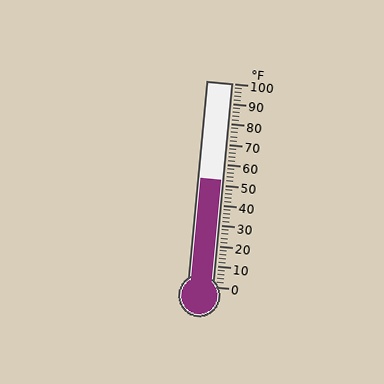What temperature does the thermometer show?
The thermometer shows approximately 52°F.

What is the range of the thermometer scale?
The thermometer scale ranges from 0°F to 100°F.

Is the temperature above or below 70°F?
The temperature is below 70°F.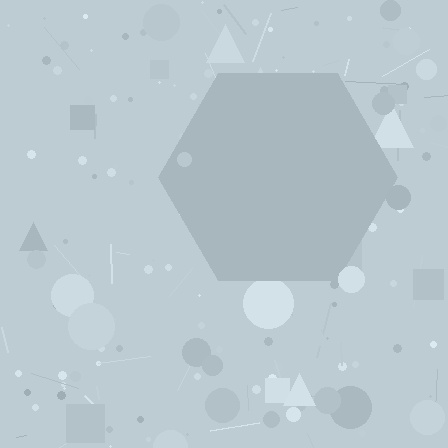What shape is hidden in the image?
A hexagon is hidden in the image.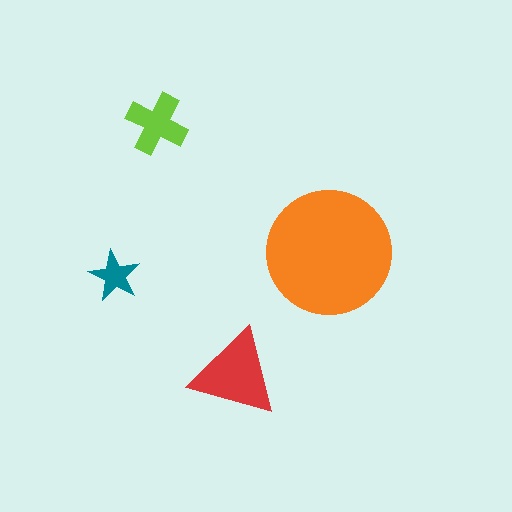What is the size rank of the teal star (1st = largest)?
4th.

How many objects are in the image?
There are 4 objects in the image.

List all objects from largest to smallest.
The orange circle, the red triangle, the lime cross, the teal star.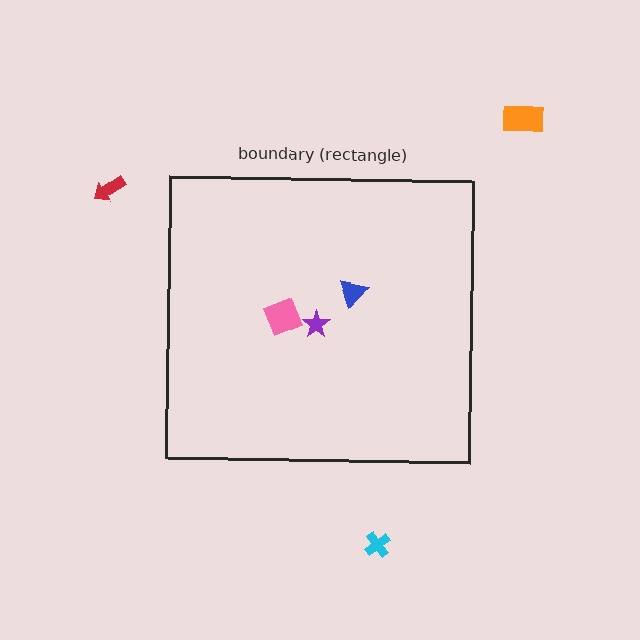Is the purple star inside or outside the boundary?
Inside.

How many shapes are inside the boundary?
3 inside, 3 outside.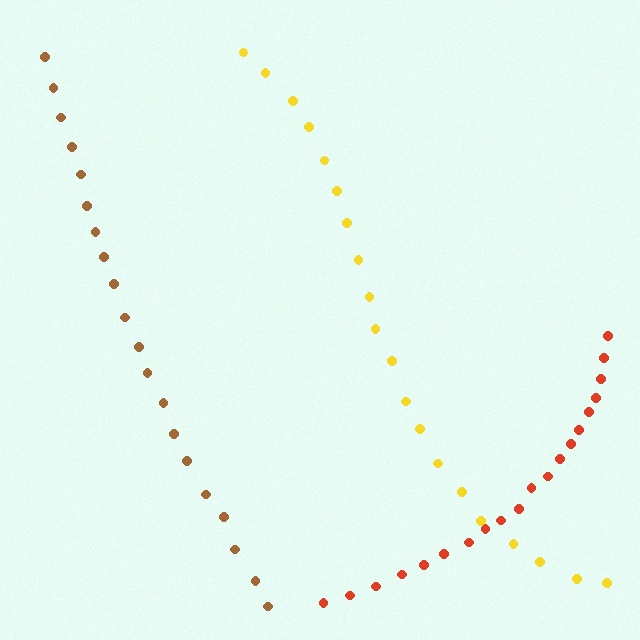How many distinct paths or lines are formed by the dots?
There are 3 distinct paths.